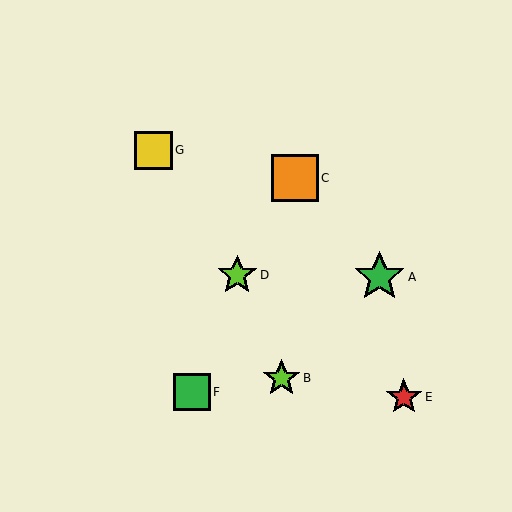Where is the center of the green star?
The center of the green star is at (380, 277).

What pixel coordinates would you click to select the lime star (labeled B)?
Click at (282, 378) to select the lime star B.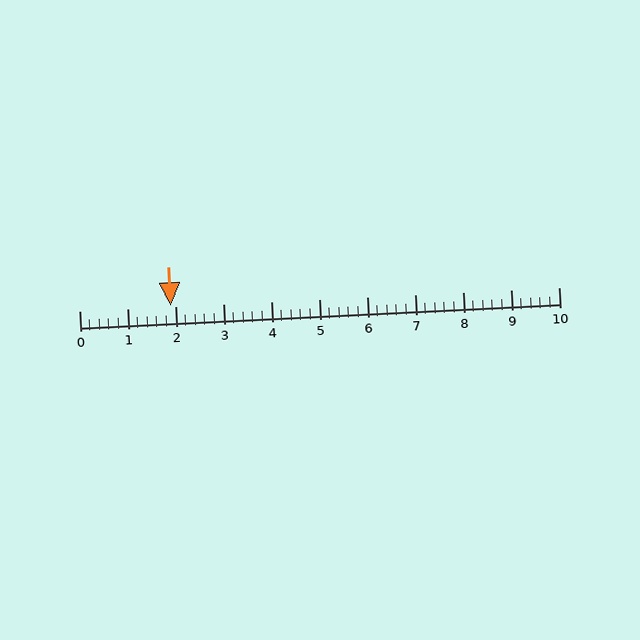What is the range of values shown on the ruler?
The ruler shows values from 0 to 10.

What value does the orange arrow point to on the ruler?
The orange arrow points to approximately 1.9.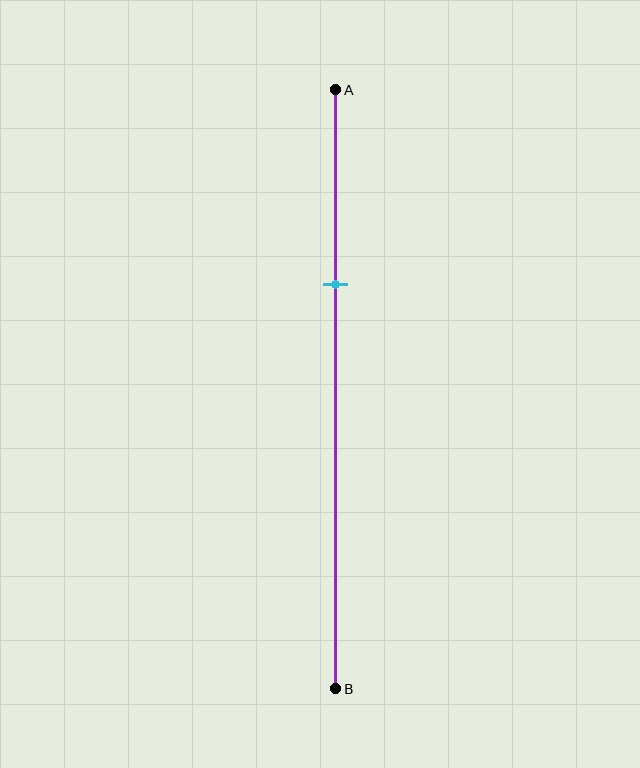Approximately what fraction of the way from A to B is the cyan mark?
The cyan mark is approximately 35% of the way from A to B.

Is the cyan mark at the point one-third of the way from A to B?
Yes, the mark is approximately at the one-third point.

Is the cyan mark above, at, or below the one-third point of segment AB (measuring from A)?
The cyan mark is approximately at the one-third point of segment AB.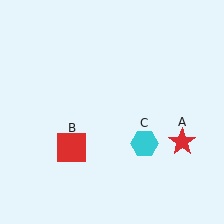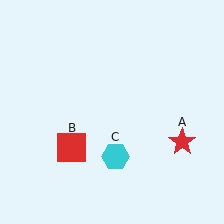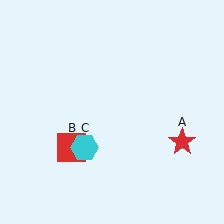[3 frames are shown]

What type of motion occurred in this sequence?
The cyan hexagon (object C) rotated clockwise around the center of the scene.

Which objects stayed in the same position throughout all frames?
Red star (object A) and red square (object B) remained stationary.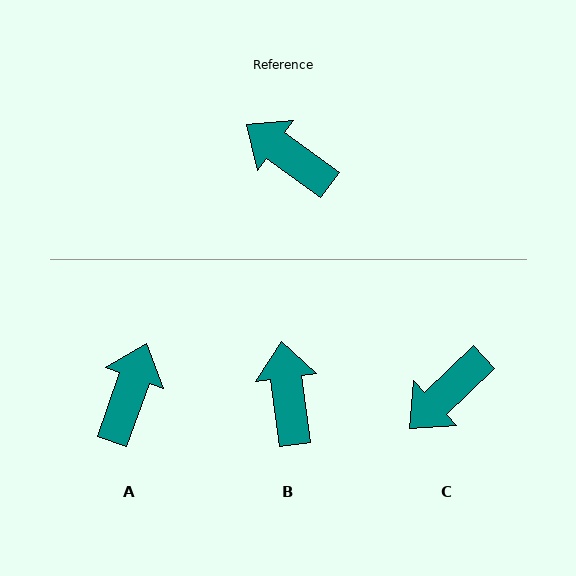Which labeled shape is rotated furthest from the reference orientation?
C, about 80 degrees away.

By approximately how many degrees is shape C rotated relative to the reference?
Approximately 80 degrees counter-clockwise.